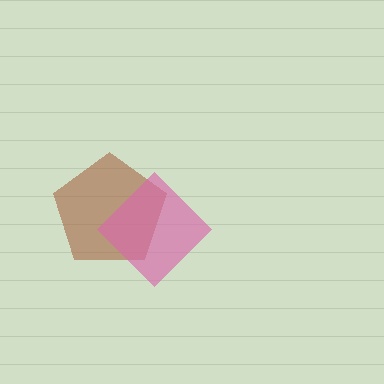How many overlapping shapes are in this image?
There are 2 overlapping shapes in the image.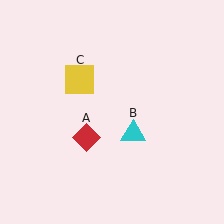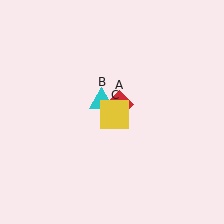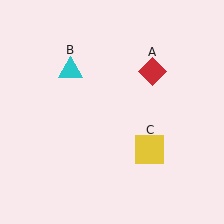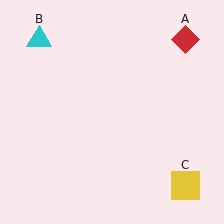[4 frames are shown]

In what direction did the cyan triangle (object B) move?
The cyan triangle (object B) moved up and to the left.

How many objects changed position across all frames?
3 objects changed position: red diamond (object A), cyan triangle (object B), yellow square (object C).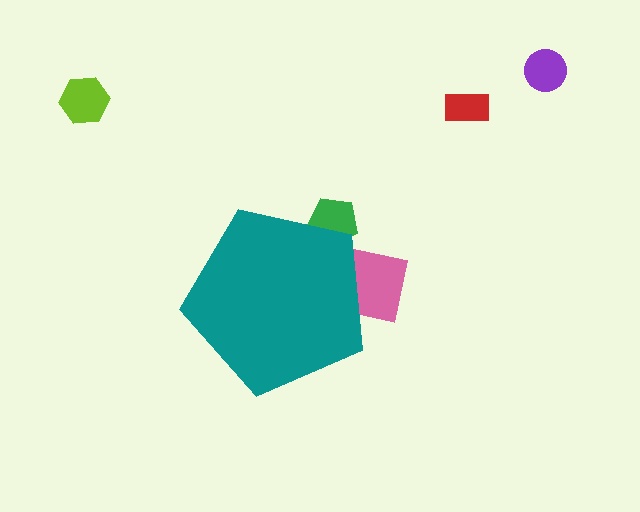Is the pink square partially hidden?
Yes, the pink square is partially hidden behind the teal pentagon.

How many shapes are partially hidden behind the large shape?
2 shapes are partially hidden.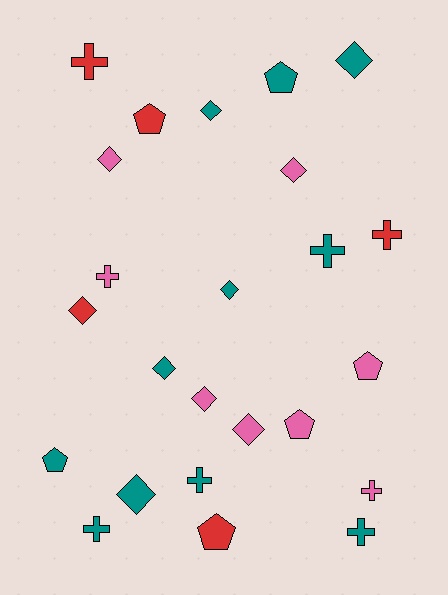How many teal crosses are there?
There are 4 teal crosses.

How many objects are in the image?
There are 24 objects.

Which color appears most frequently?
Teal, with 11 objects.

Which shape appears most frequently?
Diamond, with 10 objects.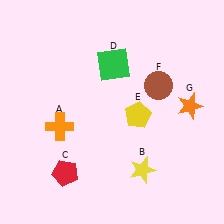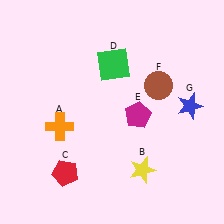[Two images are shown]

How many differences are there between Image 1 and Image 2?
There are 2 differences between the two images.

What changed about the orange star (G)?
In Image 1, G is orange. In Image 2, it changed to blue.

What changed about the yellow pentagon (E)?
In Image 1, E is yellow. In Image 2, it changed to magenta.